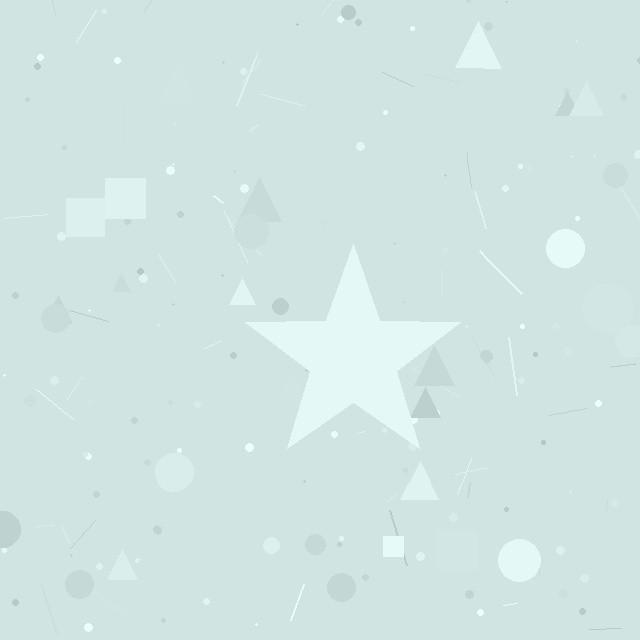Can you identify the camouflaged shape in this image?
The camouflaged shape is a star.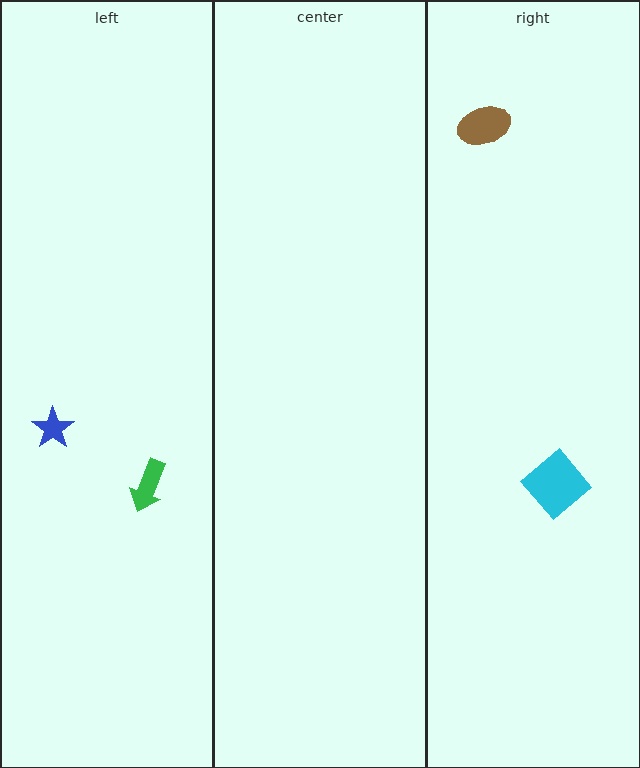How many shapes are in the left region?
2.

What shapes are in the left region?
The green arrow, the blue star.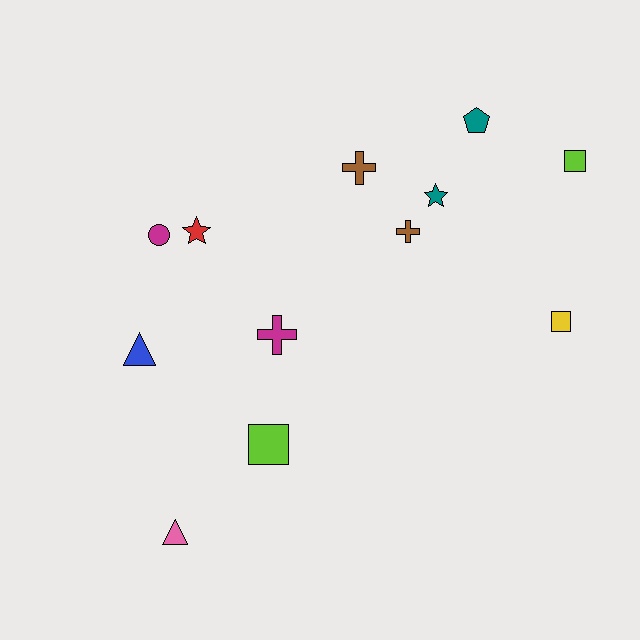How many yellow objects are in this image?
There is 1 yellow object.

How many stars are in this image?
There are 2 stars.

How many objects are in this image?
There are 12 objects.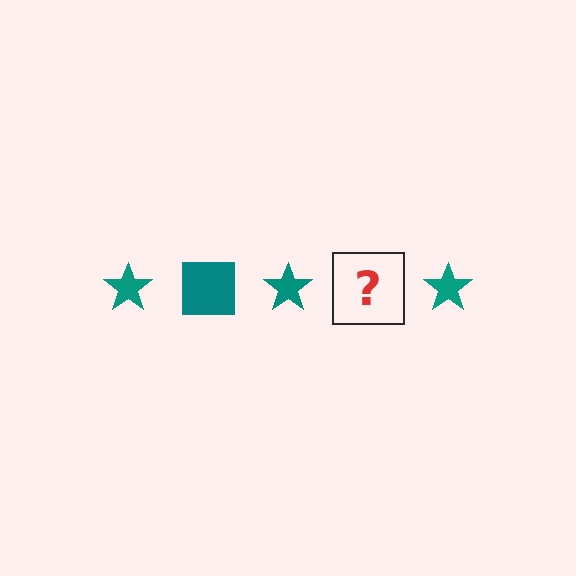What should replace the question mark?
The question mark should be replaced with a teal square.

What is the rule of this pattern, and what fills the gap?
The rule is that the pattern cycles through star, square shapes in teal. The gap should be filled with a teal square.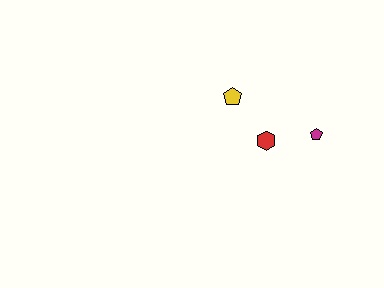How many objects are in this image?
There are 3 objects.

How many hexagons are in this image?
There is 1 hexagon.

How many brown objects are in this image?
There are no brown objects.